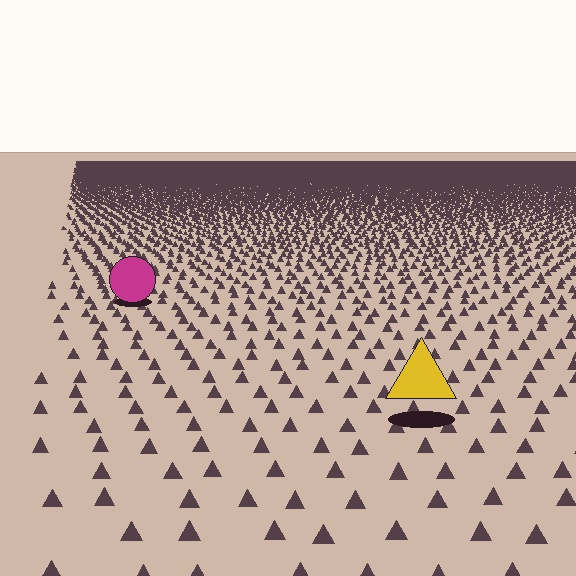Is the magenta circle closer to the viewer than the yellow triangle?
No. The yellow triangle is closer — you can tell from the texture gradient: the ground texture is coarser near it.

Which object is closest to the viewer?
The yellow triangle is closest. The texture marks near it are larger and more spread out.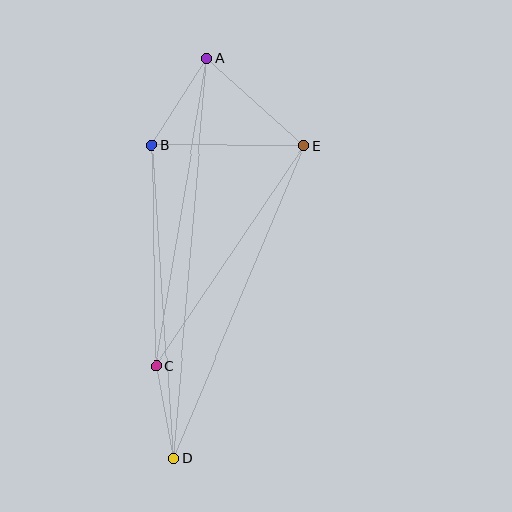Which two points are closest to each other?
Points C and D are closest to each other.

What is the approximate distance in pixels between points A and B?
The distance between A and B is approximately 103 pixels.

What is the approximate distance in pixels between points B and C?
The distance between B and C is approximately 221 pixels.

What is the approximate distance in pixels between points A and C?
The distance between A and C is approximately 312 pixels.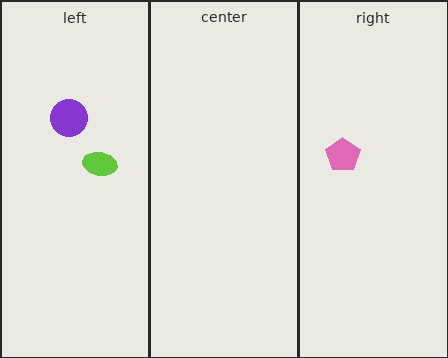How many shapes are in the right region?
1.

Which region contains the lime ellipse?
The left region.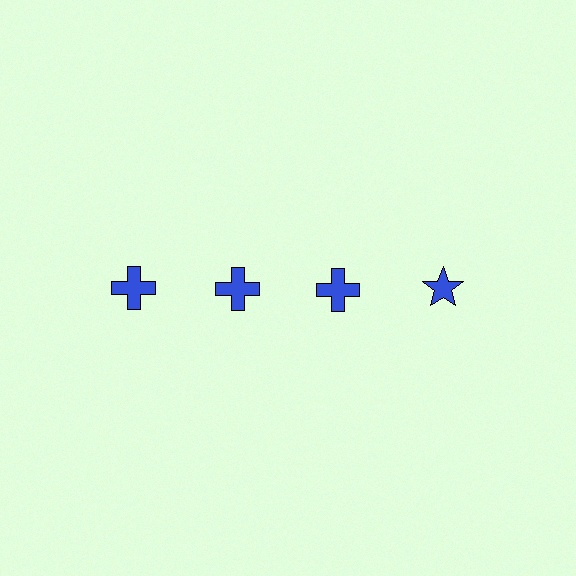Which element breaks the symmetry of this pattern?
The blue star in the top row, second from right column breaks the symmetry. All other shapes are blue crosses.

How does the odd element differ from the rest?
It has a different shape: star instead of cross.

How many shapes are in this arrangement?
There are 4 shapes arranged in a grid pattern.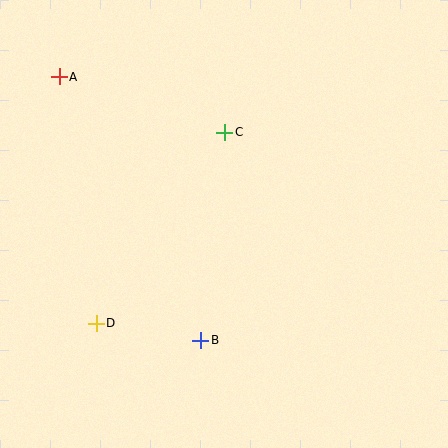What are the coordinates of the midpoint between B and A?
The midpoint between B and A is at (130, 208).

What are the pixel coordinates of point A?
Point A is at (59, 77).